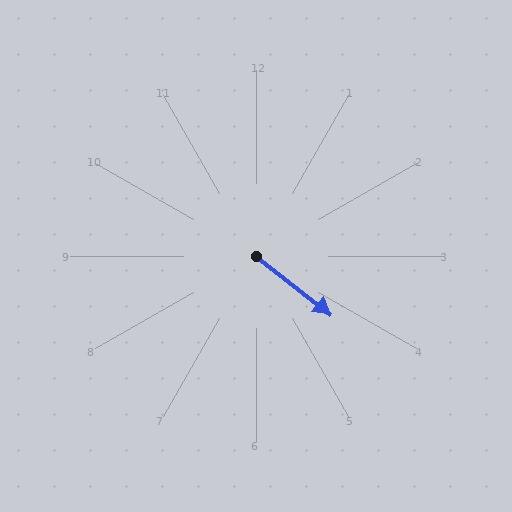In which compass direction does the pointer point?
Southeast.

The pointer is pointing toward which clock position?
Roughly 4 o'clock.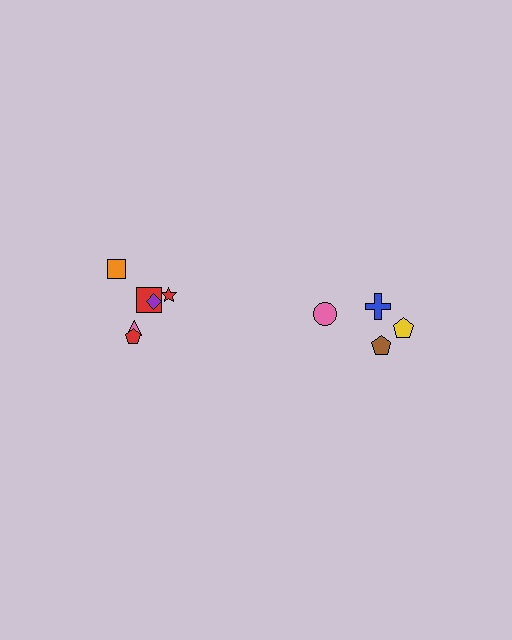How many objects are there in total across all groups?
There are 10 objects.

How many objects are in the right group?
There are 4 objects.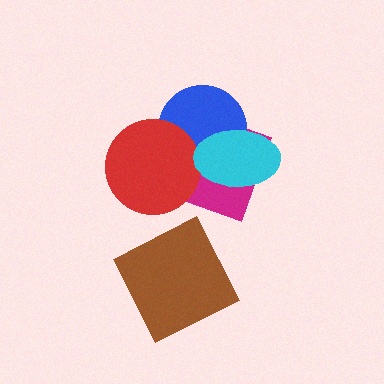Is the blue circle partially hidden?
Yes, it is partially covered by another shape.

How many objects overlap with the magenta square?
3 objects overlap with the magenta square.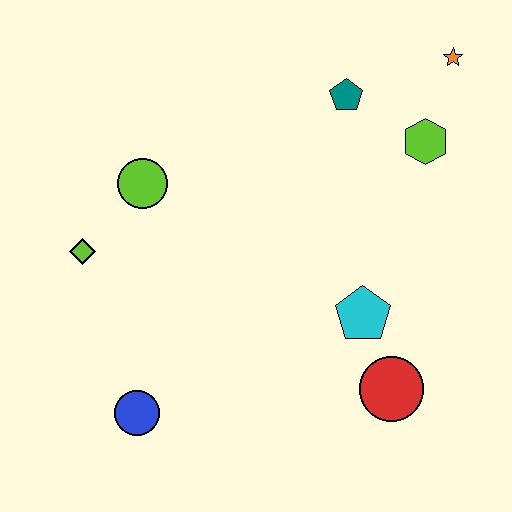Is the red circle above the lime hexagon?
No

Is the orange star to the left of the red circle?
No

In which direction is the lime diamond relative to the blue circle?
The lime diamond is above the blue circle.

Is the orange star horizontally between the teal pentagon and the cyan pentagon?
No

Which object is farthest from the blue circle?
The orange star is farthest from the blue circle.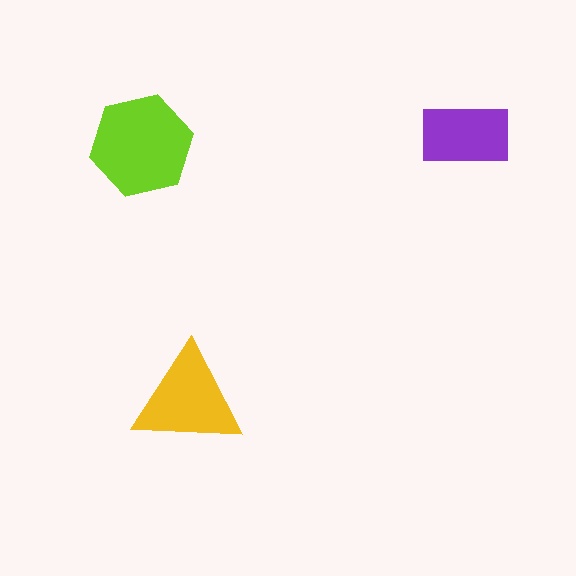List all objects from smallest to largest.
The purple rectangle, the yellow triangle, the lime hexagon.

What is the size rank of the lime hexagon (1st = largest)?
1st.